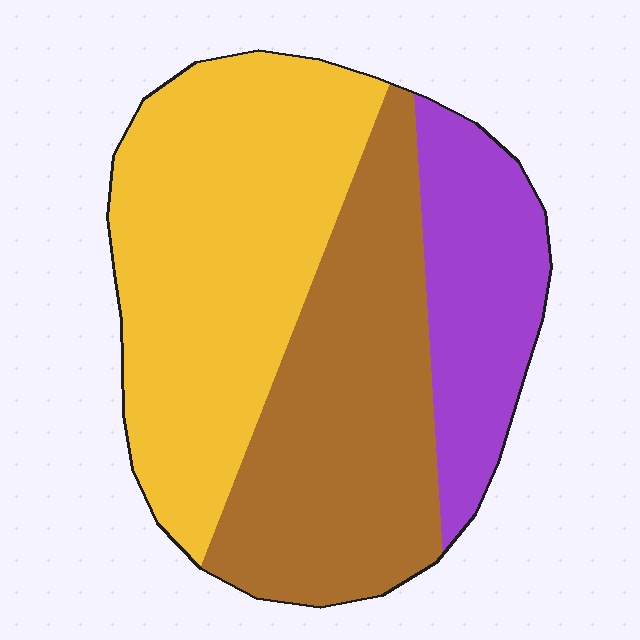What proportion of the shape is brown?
Brown takes up between a third and a half of the shape.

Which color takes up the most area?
Yellow, at roughly 45%.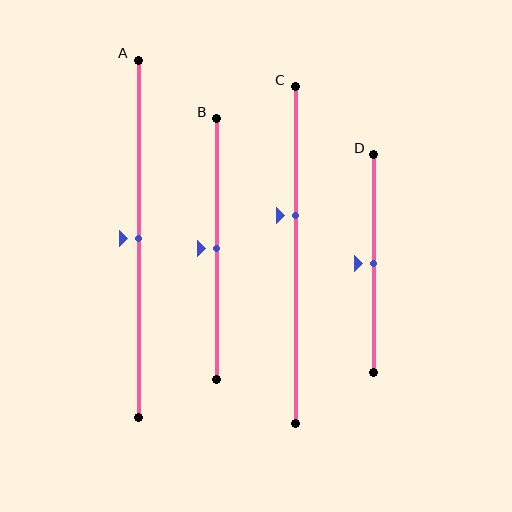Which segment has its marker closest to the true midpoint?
Segment A has its marker closest to the true midpoint.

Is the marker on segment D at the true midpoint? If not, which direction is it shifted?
Yes, the marker on segment D is at the true midpoint.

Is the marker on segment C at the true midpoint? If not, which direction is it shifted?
No, the marker on segment C is shifted upward by about 12% of the segment length.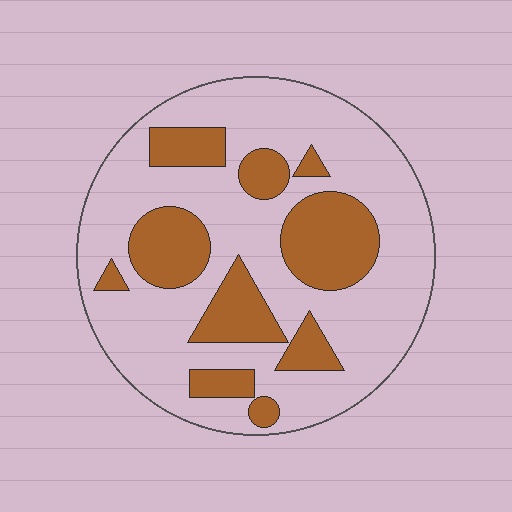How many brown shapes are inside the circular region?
10.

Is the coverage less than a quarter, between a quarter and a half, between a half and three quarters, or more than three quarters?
Between a quarter and a half.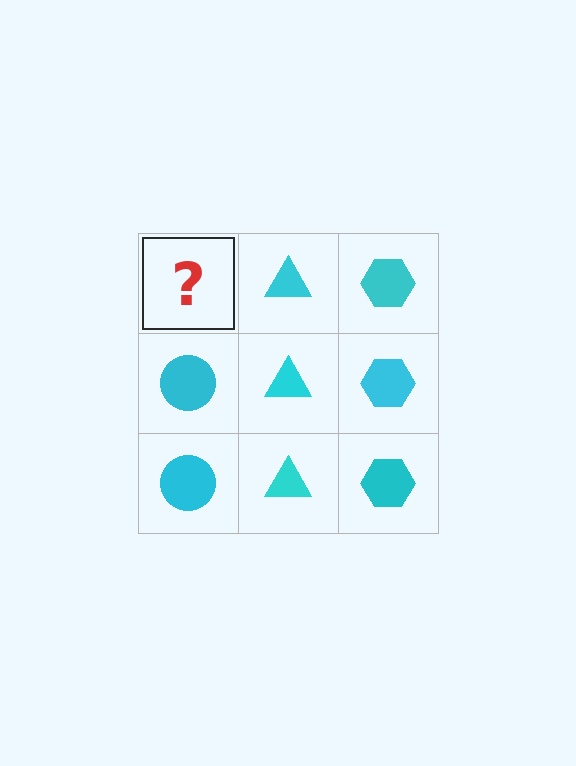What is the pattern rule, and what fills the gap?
The rule is that each column has a consistent shape. The gap should be filled with a cyan circle.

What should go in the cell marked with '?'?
The missing cell should contain a cyan circle.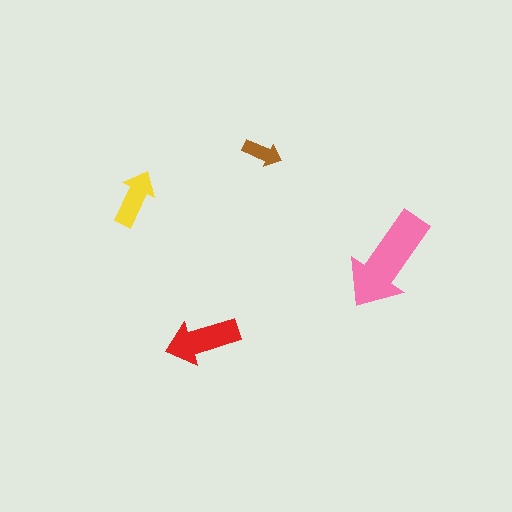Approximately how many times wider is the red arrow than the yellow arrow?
About 1.5 times wider.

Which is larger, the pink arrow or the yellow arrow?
The pink one.